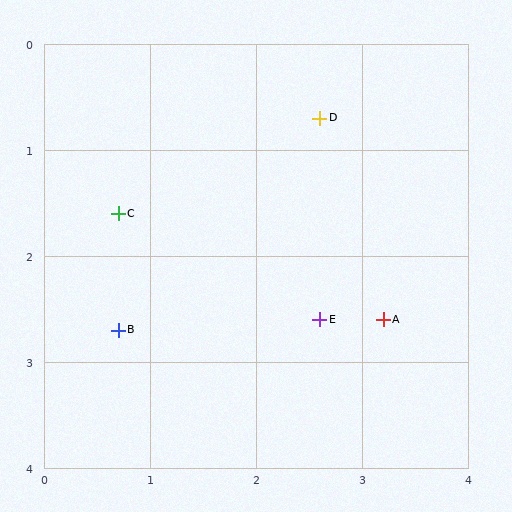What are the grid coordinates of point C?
Point C is at approximately (0.7, 1.6).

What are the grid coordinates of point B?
Point B is at approximately (0.7, 2.7).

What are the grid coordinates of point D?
Point D is at approximately (2.6, 0.7).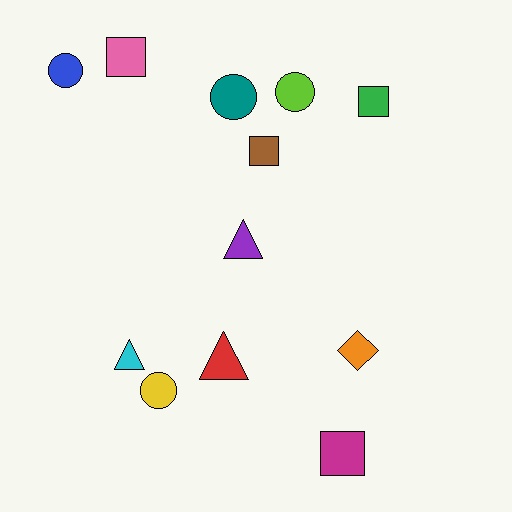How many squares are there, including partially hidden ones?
There are 4 squares.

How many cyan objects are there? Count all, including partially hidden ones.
There is 1 cyan object.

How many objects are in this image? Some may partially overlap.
There are 12 objects.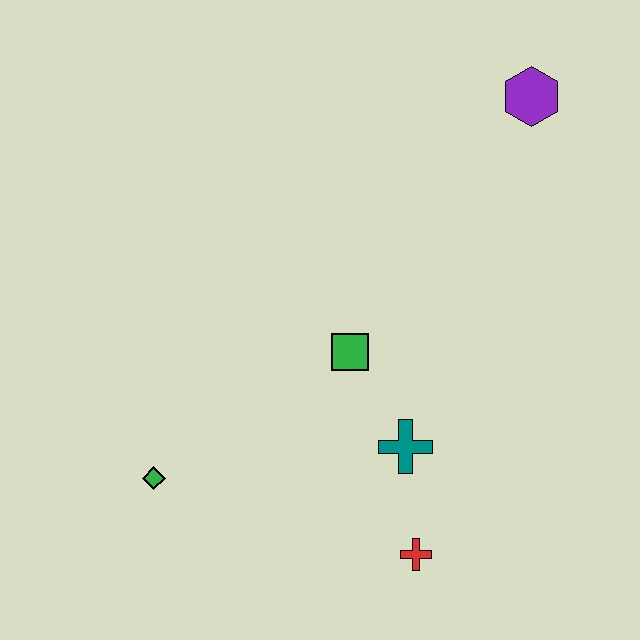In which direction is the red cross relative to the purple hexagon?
The red cross is below the purple hexagon.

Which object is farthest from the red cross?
The purple hexagon is farthest from the red cross.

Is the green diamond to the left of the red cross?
Yes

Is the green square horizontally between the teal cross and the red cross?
No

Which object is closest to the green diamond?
The green square is closest to the green diamond.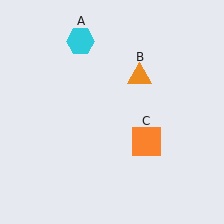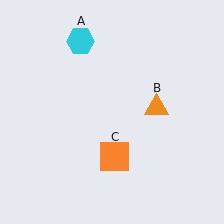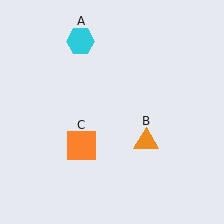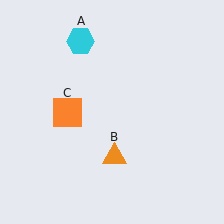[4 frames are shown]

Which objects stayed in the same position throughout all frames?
Cyan hexagon (object A) remained stationary.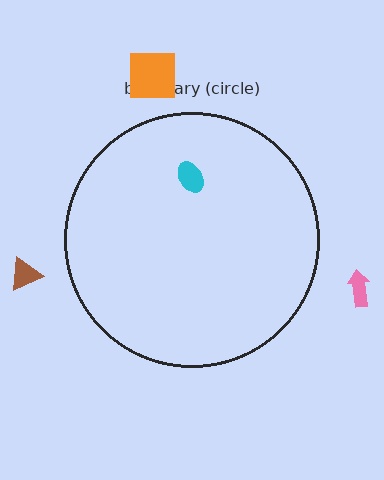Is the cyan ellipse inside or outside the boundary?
Inside.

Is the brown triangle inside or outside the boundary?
Outside.